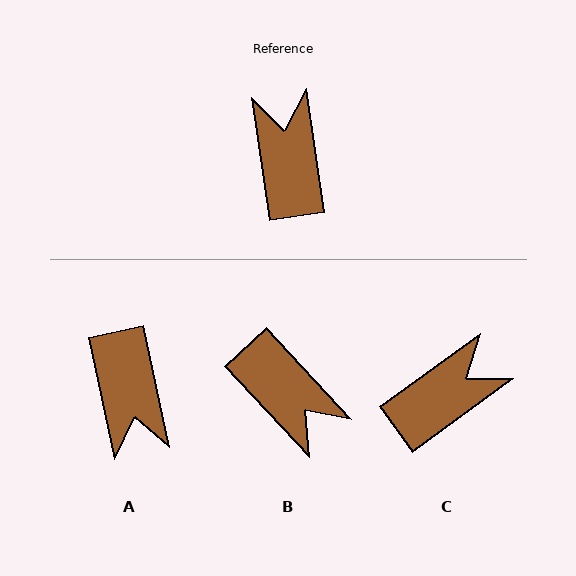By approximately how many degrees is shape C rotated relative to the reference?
Approximately 62 degrees clockwise.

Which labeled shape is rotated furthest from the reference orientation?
A, about 176 degrees away.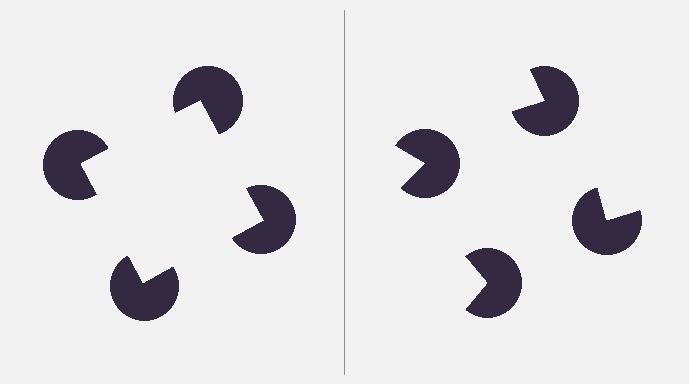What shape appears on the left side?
An illusory square.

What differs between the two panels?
The pac-man discs are positioned identically on both sides; only the wedge orientations differ. On the left they align to a square; on the right they are misaligned.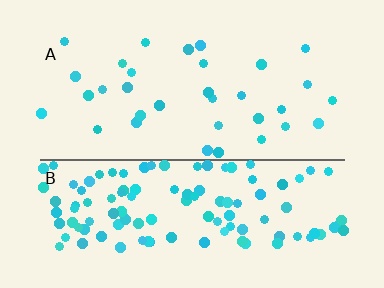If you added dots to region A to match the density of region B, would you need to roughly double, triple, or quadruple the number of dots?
Approximately quadruple.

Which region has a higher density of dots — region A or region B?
B (the bottom).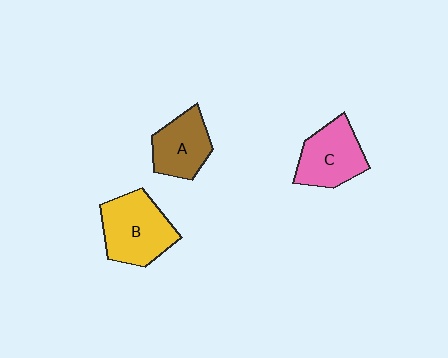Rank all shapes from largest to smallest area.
From largest to smallest: B (yellow), C (pink), A (brown).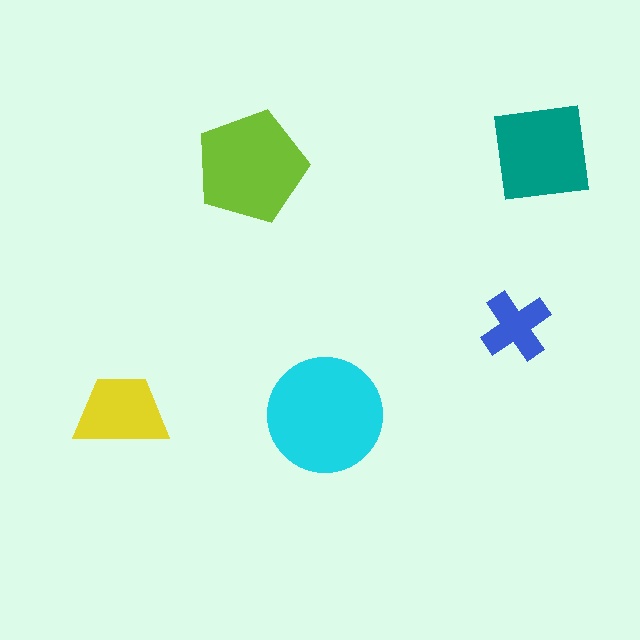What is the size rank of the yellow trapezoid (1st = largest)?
4th.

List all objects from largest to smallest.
The cyan circle, the lime pentagon, the teal square, the yellow trapezoid, the blue cross.